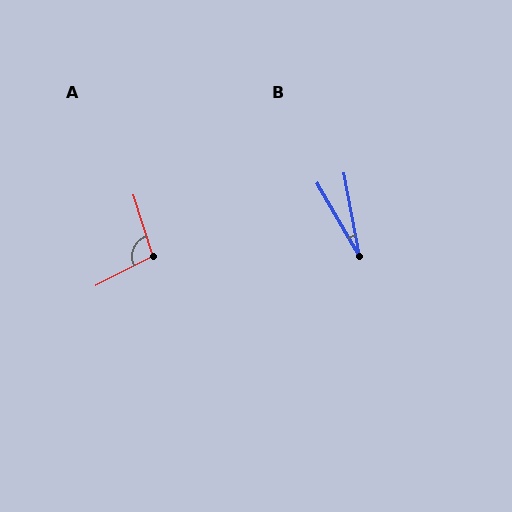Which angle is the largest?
A, at approximately 100 degrees.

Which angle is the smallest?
B, at approximately 20 degrees.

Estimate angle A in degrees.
Approximately 100 degrees.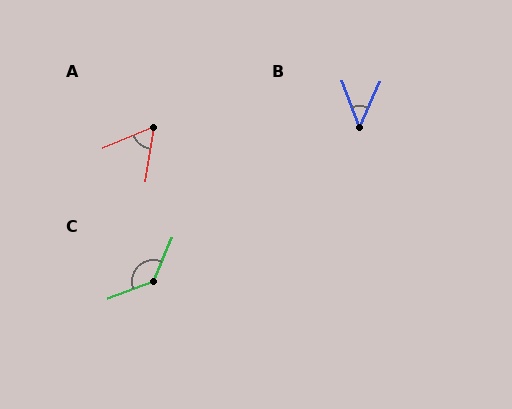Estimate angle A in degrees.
Approximately 59 degrees.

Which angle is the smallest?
B, at approximately 45 degrees.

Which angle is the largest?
C, at approximately 133 degrees.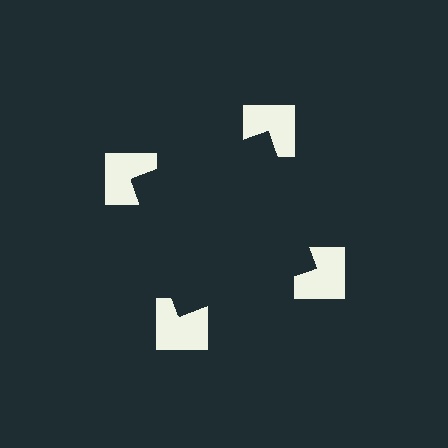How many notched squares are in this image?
There are 4 — one at each vertex of the illusory square.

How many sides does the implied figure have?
4 sides.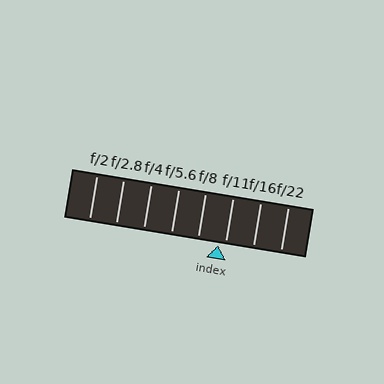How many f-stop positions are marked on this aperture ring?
There are 8 f-stop positions marked.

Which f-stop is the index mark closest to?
The index mark is closest to f/11.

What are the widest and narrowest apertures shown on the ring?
The widest aperture shown is f/2 and the narrowest is f/22.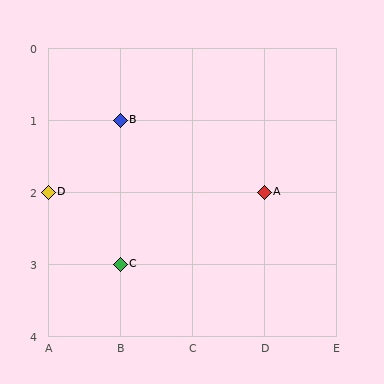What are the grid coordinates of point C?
Point C is at grid coordinates (B, 3).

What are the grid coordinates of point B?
Point B is at grid coordinates (B, 1).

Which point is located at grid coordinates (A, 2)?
Point D is at (A, 2).